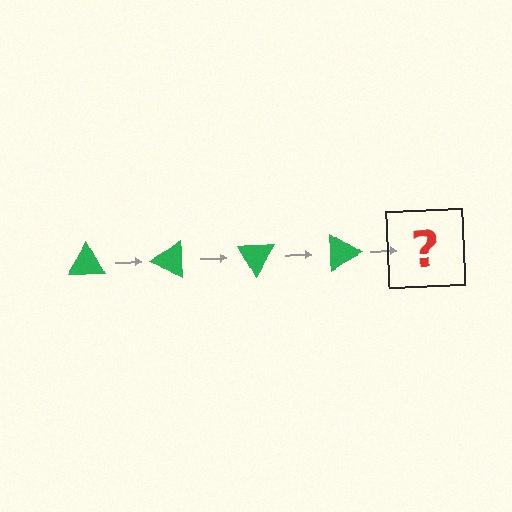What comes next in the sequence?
The next element should be a green triangle rotated 120 degrees.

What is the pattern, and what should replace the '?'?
The pattern is that the triangle rotates 30 degrees each step. The '?' should be a green triangle rotated 120 degrees.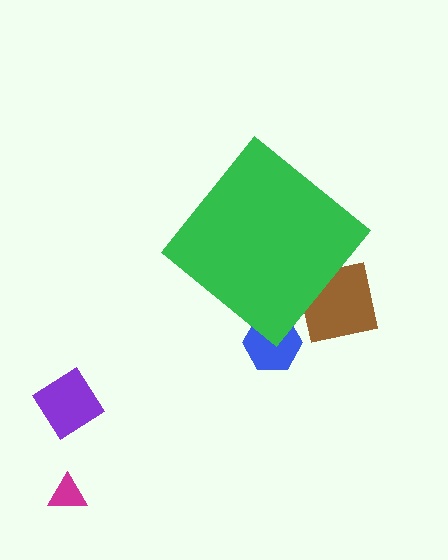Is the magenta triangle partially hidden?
No, the magenta triangle is fully visible.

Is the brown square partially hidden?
Yes, the brown square is partially hidden behind the green diamond.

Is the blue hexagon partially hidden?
Yes, the blue hexagon is partially hidden behind the green diamond.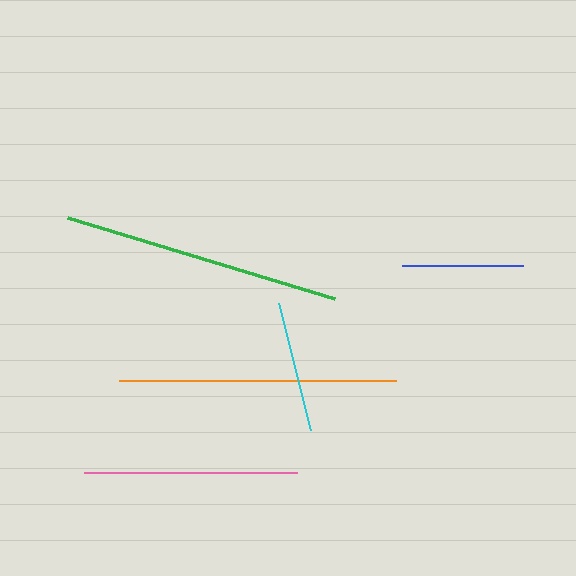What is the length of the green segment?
The green segment is approximately 279 pixels long.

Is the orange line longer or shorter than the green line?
The green line is longer than the orange line.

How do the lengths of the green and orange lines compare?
The green and orange lines are approximately the same length.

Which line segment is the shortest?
The blue line is the shortest at approximately 121 pixels.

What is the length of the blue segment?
The blue segment is approximately 121 pixels long.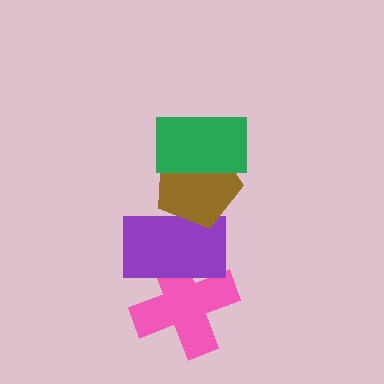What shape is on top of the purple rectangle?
The brown pentagon is on top of the purple rectangle.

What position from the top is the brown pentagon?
The brown pentagon is 2nd from the top.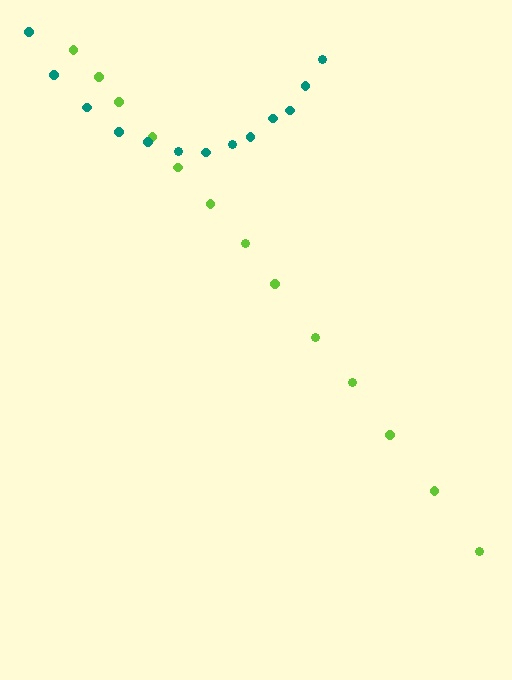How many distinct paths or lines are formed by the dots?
There are 2 distinct paths.